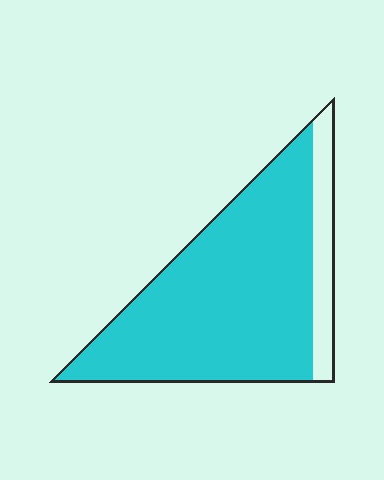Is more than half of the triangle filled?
Yes.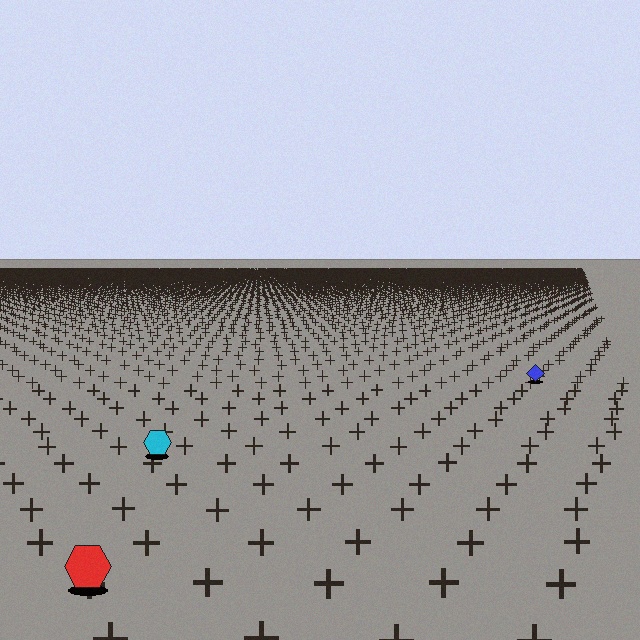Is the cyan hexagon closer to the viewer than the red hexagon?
No. The red hexagon is closer — you can tell from the texture gradient: the ground texture is coarser near it.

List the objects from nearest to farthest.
From nearest to farthest: the red hexagon, the cyan hexagon, the blue diamond.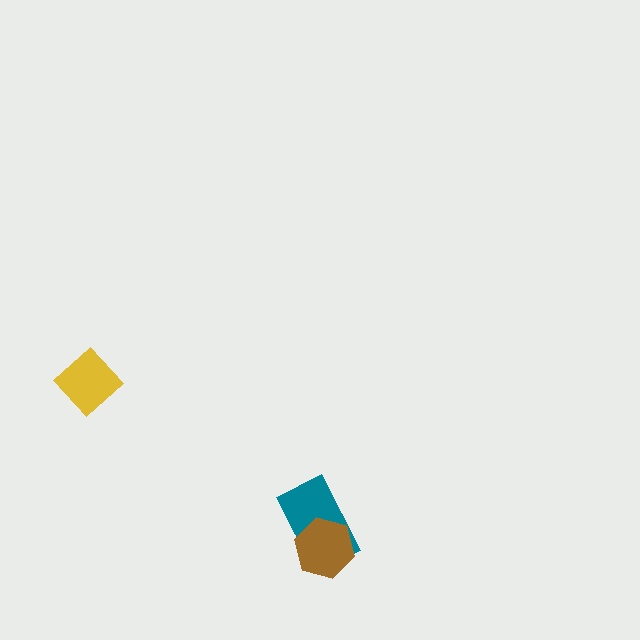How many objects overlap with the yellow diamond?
0 objects overlap with the yellow diamond.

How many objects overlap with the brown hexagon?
1 object overlaps with the brown hexagon.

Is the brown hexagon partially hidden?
No, no other shape covers it.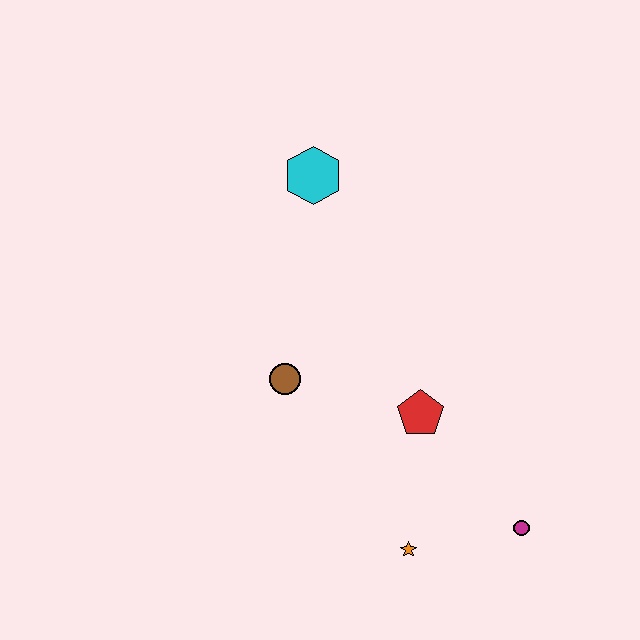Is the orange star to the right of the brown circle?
Yes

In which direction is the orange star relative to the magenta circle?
The orange star is to the left of the magenta circle.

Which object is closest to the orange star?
The magenta circle is closest to the orange star.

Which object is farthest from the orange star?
The cyan hexagon is farthest from the orange star.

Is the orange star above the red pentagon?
No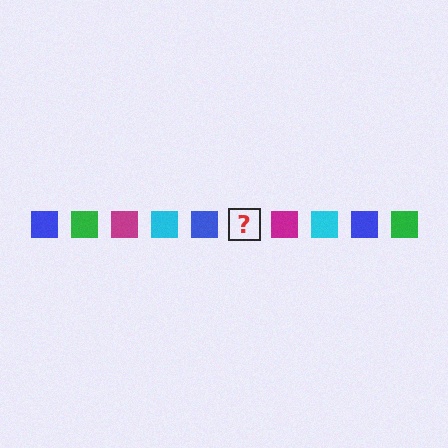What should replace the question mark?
The question mark should be replaced with a green square.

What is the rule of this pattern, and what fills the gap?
The rule is that the pattern cycles through blue, green, magenta, cyan squares. The gap should be filled with a green square.